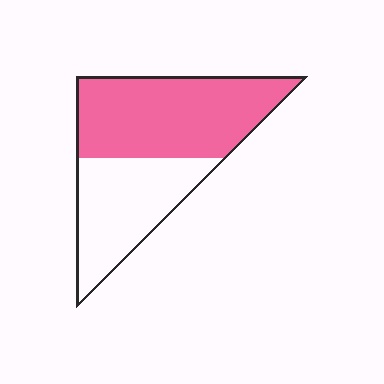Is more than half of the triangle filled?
Yes.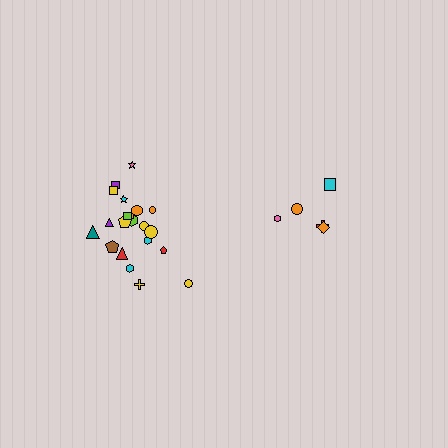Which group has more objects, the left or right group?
The left group.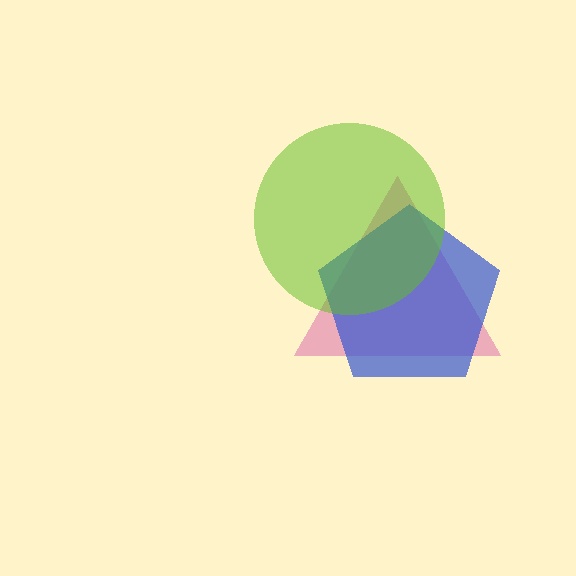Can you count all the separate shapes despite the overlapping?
Yes, there are 3 separate shapes.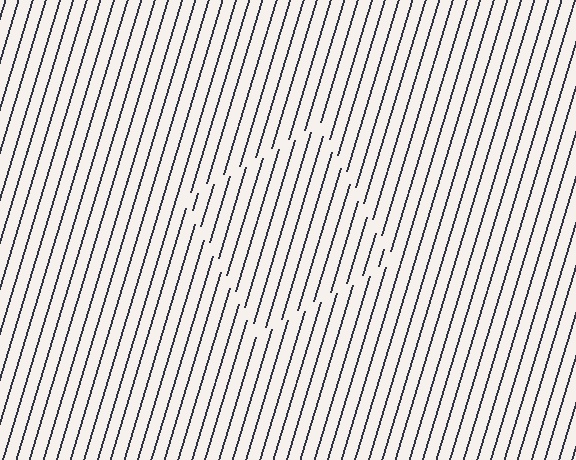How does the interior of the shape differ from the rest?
The interior of the shape contains the same grating, shifted by half a period — the contour is defined by the phase discontinuity where line-ends from the inner and outer gratings abut.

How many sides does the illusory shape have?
4 sides — the line-ends trace a square.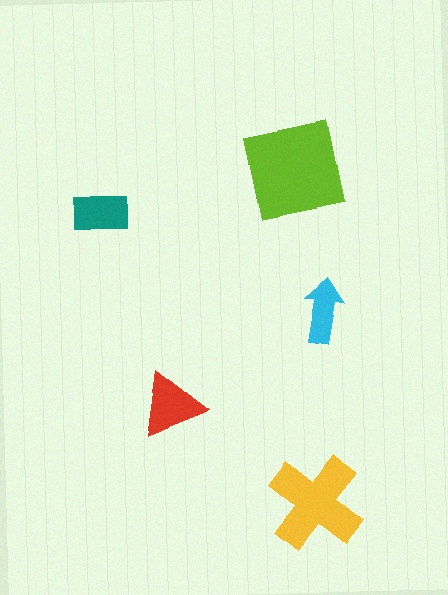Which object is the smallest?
The cyan arrow.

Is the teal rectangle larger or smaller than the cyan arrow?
Larger.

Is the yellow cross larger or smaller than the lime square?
Smaller.